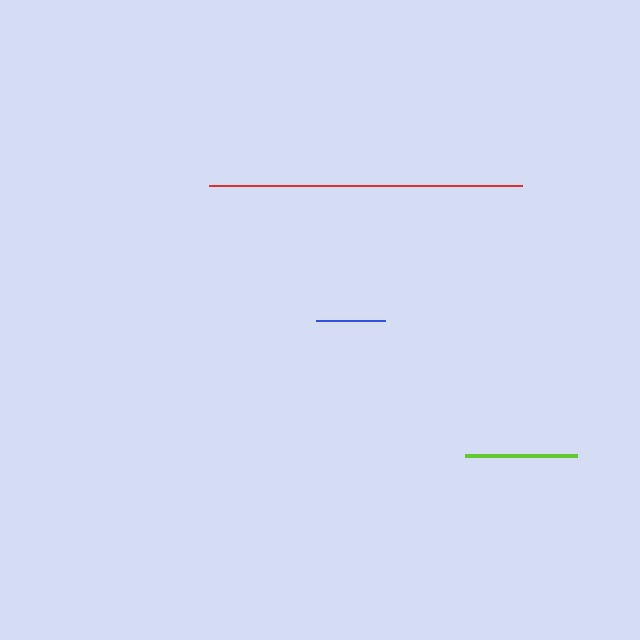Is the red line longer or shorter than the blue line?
The red line is longer than the blue line.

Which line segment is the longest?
The red line is the longest at approximately 312 pixels.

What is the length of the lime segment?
The lime segment is approximately 112 pixels long.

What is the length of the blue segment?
The blue segment is approximately 69 pixels long.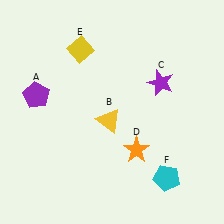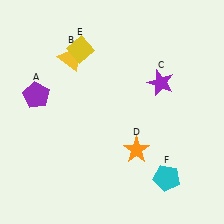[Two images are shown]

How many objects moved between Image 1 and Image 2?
1 object moved between the two images.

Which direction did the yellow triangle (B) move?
The yellow triangle (B) moved up.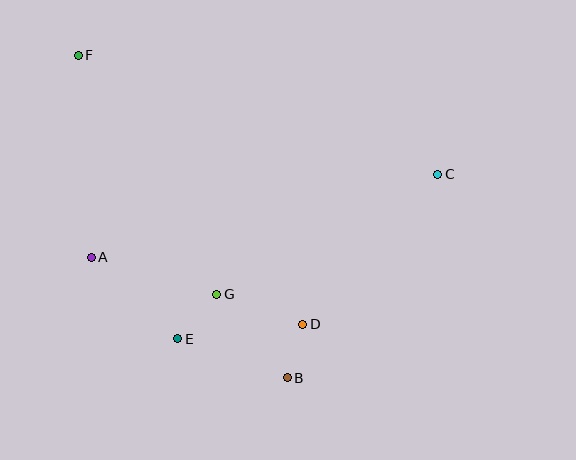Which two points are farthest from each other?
Points B and F are farthest from each other.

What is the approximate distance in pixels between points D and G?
The distance between D and G is approximately 91 pixels.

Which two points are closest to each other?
Points B and D are closest to each other.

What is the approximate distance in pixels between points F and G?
The distance between F and G is approximately 276 pixels.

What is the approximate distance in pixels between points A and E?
The distance between A and E is approximately 119 pixels.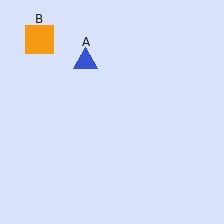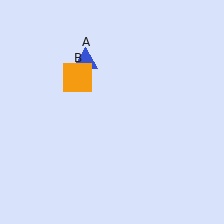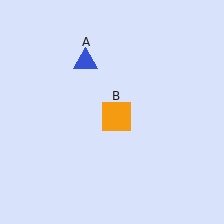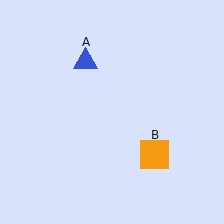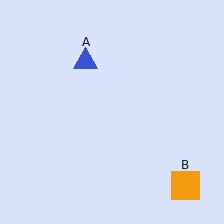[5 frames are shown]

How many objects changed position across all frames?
1 object changed position: orange square (object B).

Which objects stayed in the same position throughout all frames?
Blue triangle (object A) remained stationary.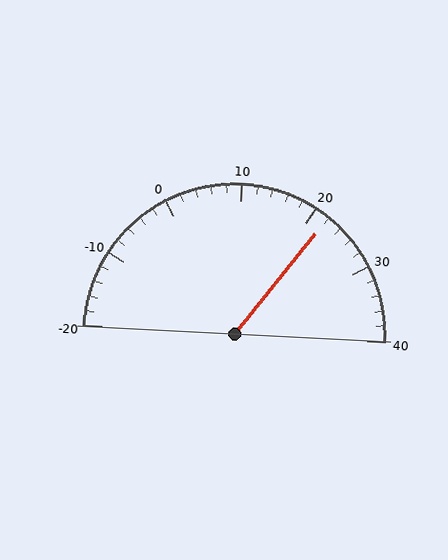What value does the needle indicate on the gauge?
The needle indicates approximately 22.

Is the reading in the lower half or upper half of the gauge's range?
The reading is in the upper half of the range (-20 to 40).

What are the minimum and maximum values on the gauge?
The gauge ranges from -20 to 40.